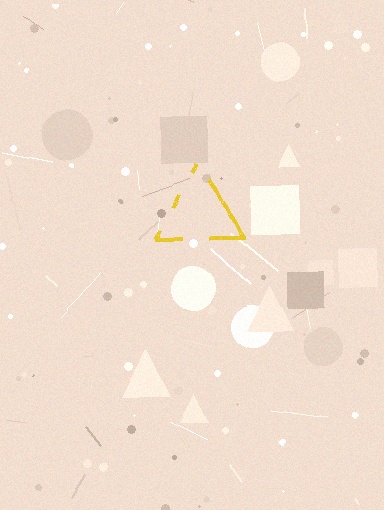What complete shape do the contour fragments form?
The contour fragments form a triangle.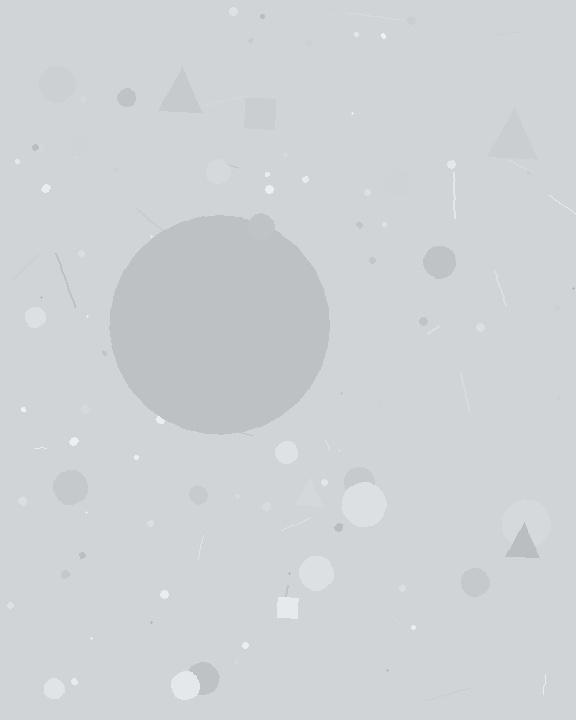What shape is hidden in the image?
A circle is hidden in the image.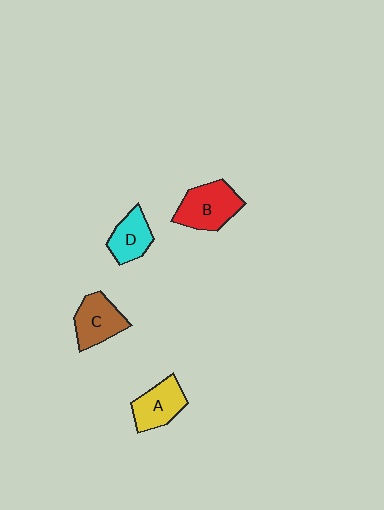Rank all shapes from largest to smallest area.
From largest to smallest: B (red), C (brown), A (yellow), D (cyan).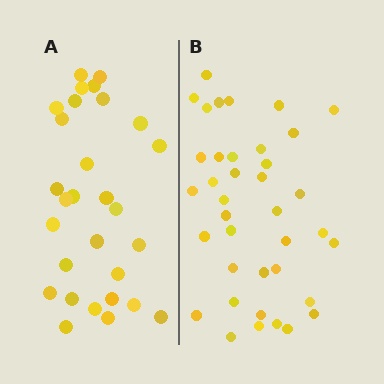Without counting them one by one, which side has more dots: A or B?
Region B (the right region) has more dots.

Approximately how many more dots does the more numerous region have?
Region B has roughly 8 or so more dots than region A.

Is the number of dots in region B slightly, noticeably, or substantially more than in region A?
Region B has noticeably more, but not dramatically so. The ratio is roughly 1.3 to 1.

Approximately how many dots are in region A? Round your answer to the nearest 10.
About 30 dots. (The exact count is 29, which rounds to 30.)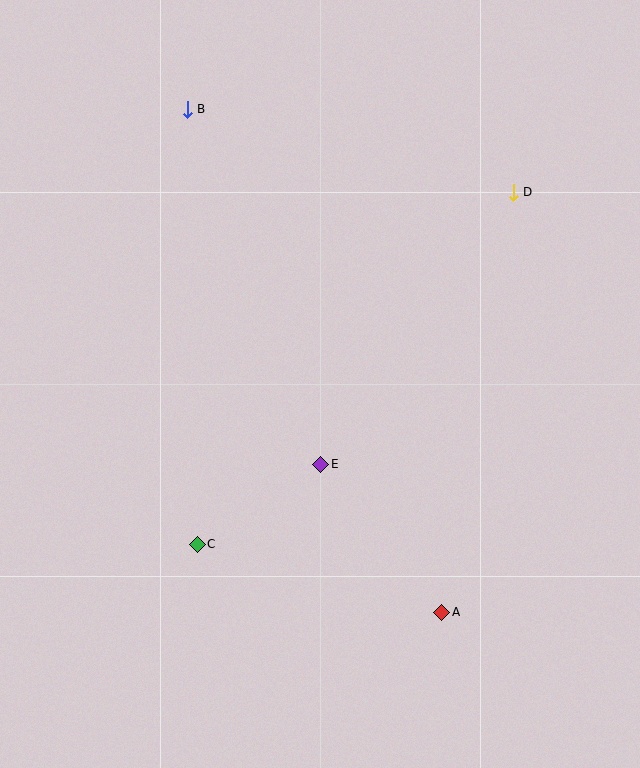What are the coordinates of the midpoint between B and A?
The midpoint between B and A is at (314, 361).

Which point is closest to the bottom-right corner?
Point A is closest to the bottom-right corner.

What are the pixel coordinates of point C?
Point C is at (197, 544).